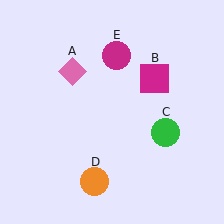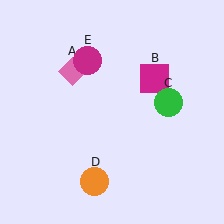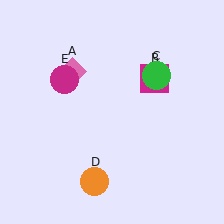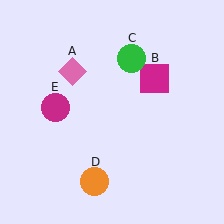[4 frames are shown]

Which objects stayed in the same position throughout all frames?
Pink diamond (object A) and magenta square (object B) and orange circle (object D) remained stationary.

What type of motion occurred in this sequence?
The green circle (object C), magenta circle (object E) rotated counterclockwise around the center of the scene.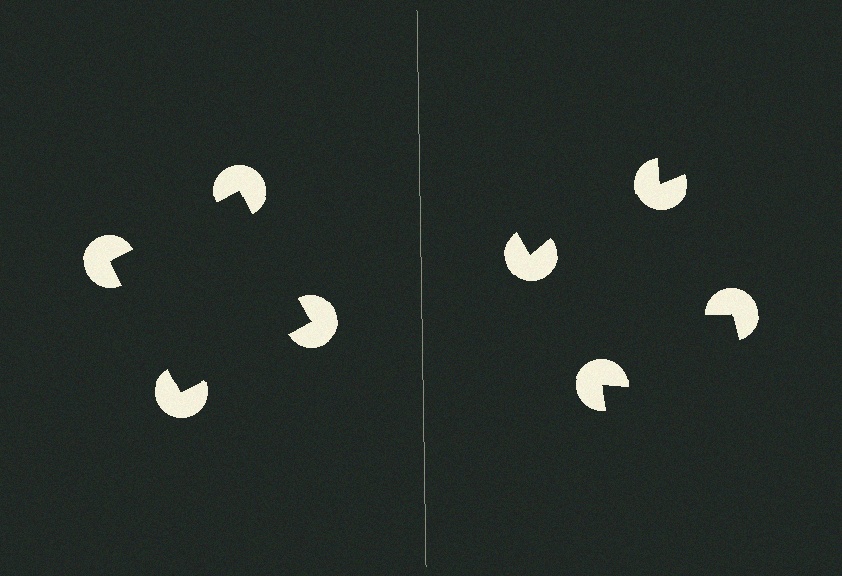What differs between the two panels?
The pac-man discs are positioned identically on both sides; only the wedge orientations differ. On the left they align to a square; on the right they are misaligned.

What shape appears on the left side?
An illusory square.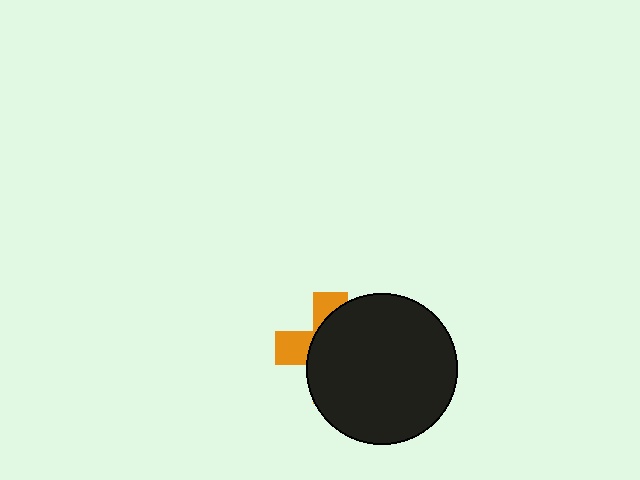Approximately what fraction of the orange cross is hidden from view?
Roughly 70% of the orange cross is hidden behind the black circle.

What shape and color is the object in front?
The object in front is a black circle.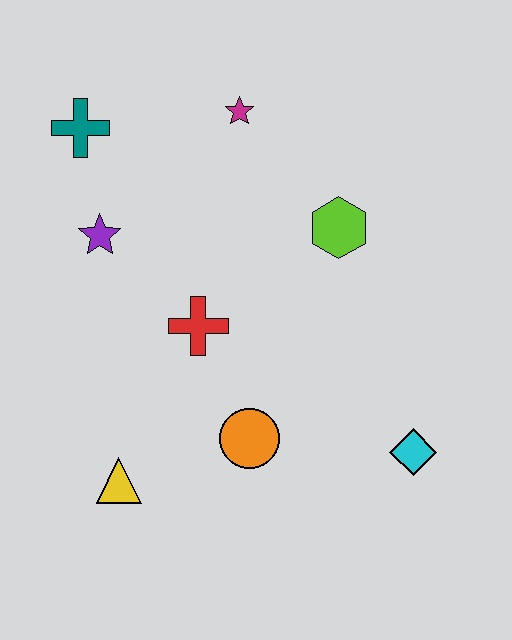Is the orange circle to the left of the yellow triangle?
No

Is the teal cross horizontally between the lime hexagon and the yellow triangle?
No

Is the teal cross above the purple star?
Yes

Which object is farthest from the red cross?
The cyan diamond is farthest from the red cross.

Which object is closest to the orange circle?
The red cross is closest to the orange circle.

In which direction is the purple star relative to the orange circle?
The purple star is above the orange circle.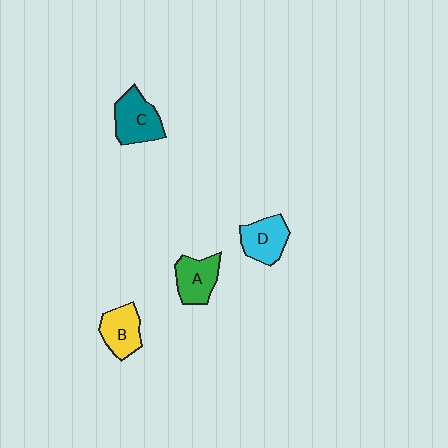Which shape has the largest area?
Shape C (teal).